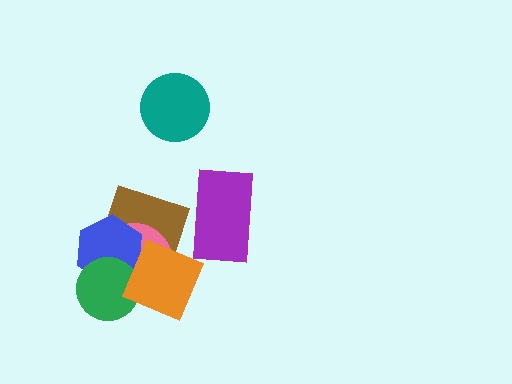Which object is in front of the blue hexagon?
The green circle is in front of the blue hexagon.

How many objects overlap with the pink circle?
4 objects overlap with the pink circle.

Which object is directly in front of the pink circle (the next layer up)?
The blue hexagon is directly in front of the pink circle.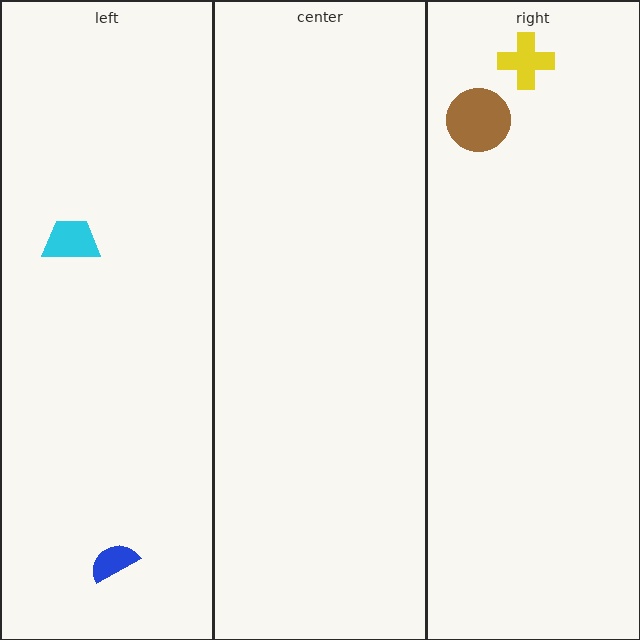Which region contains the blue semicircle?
The left region.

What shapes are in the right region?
The yellow cross, the brown circle.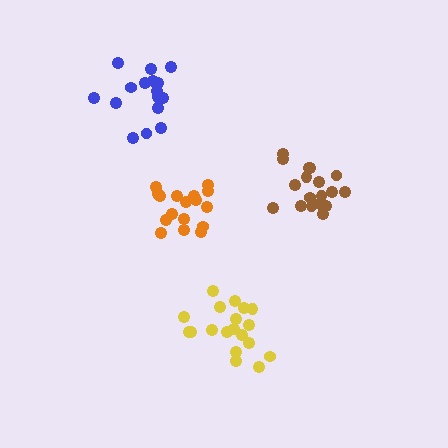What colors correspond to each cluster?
The clusters are colored: orange, brown, yellow, blue.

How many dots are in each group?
Group 1: 17 dots, Group 2: 18 dots, Group 3: 19 dots, Group 4: 16 dots (70 total).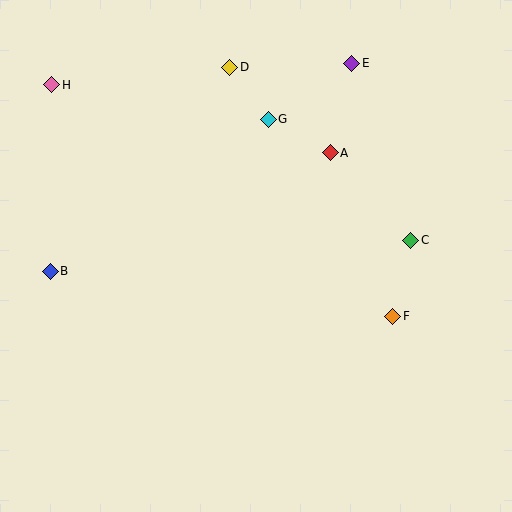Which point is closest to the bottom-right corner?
Point F is closest to the bottom-right corner.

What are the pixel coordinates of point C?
Point C is at (411, 240).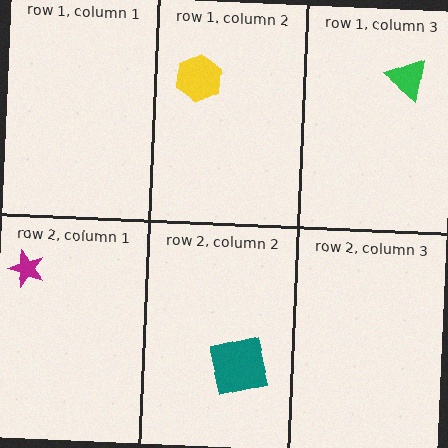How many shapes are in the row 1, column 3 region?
1.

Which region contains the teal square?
The row 2, column 2 region.